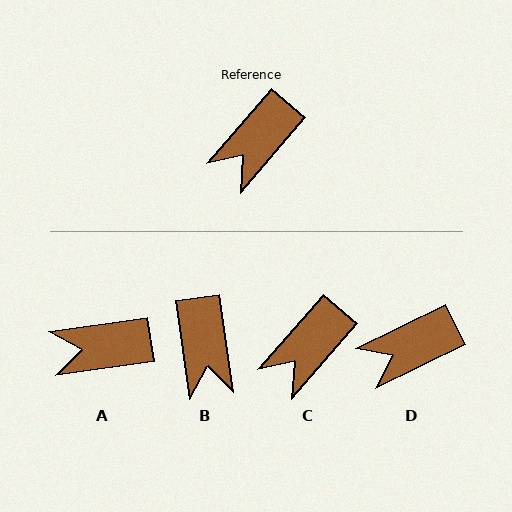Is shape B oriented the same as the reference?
No, it is off by about 49 degrees.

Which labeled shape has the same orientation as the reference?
C.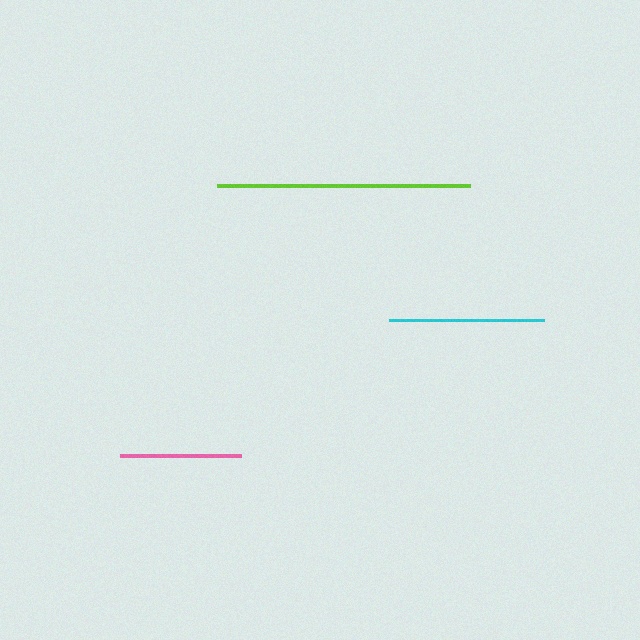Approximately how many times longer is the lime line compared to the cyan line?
The lime line is approximately 1.6 times the length of the cyan line.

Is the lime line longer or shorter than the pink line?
The lime line is longer than the pink line.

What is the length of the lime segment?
The lime segment is approximately 253 pixels long.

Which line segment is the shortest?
The pink line is the shortest at approximately 121 pixels.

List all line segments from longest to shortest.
From longest to shortest: lime, cyan, pink.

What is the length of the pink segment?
The pink segment is approximately 121 pixels long.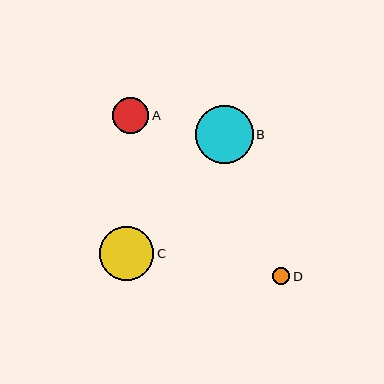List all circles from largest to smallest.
From largest to smallest: B, C, A, D.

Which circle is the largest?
Circle B is the largest with a size of approximately 58 pixels.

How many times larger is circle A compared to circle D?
Circle A is approximately 2.1 times the size of circle D.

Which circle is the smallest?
Circle D is the smallest with a size of approximately 17 pixels.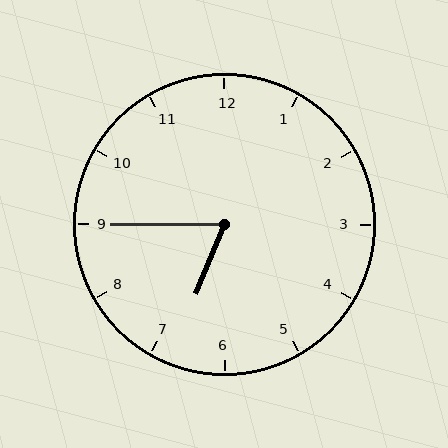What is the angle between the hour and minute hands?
Approximately 68 degrees.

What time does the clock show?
6:45.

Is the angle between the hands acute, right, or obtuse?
It is acute.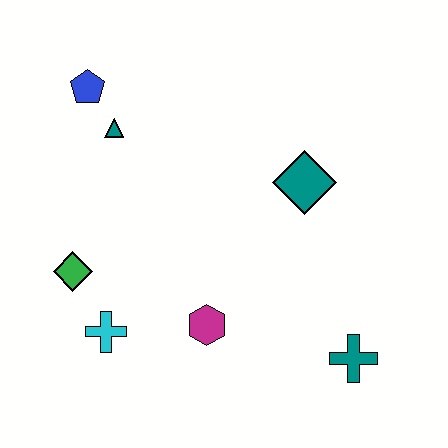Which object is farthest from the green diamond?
The teal cross is farthest from the green diamond.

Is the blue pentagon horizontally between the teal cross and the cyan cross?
No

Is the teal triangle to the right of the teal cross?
No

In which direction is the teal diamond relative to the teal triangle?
The teal diamond is to the right of the teal triangle.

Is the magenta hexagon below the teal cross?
No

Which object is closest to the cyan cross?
The green diamond is closest to the cyan cross.